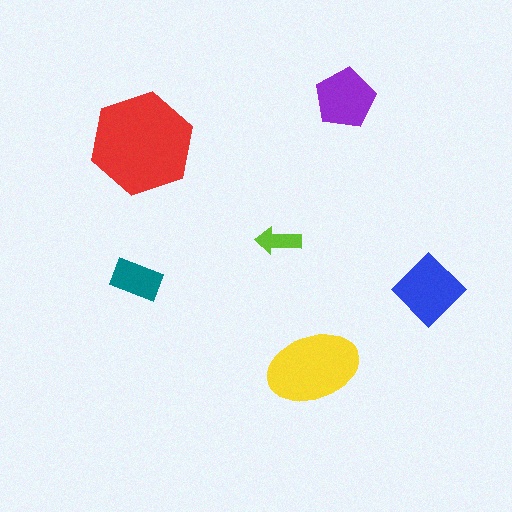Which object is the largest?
The red hexagon.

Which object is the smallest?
The lime arrow.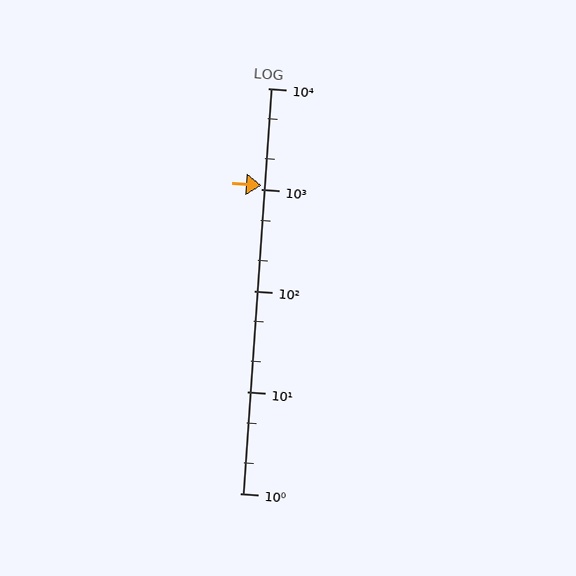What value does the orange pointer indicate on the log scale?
The pointer indicates approximately 1100.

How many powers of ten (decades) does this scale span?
The scale spans 4 decades, from 1 to 10000.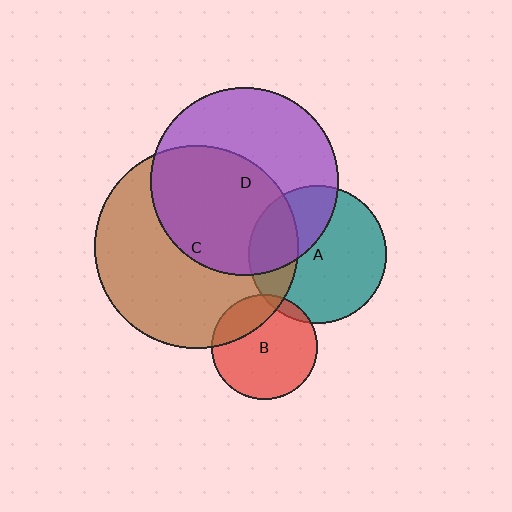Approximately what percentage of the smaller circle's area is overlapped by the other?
Approximately 25%.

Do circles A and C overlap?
Yes.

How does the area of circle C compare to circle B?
Approximately 3.7 times.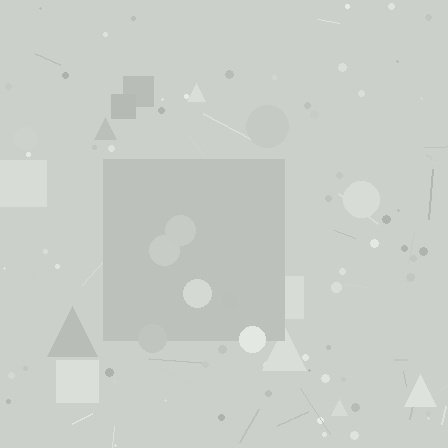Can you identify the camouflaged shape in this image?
The camouflaged shape is a square.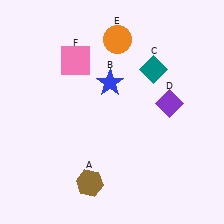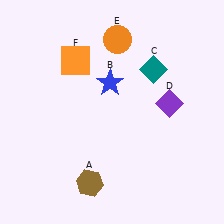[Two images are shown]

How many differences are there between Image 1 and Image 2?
There is 1 difference between the two images.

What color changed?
The square (F) changed from pink in Image 1 to orange in Image 2.